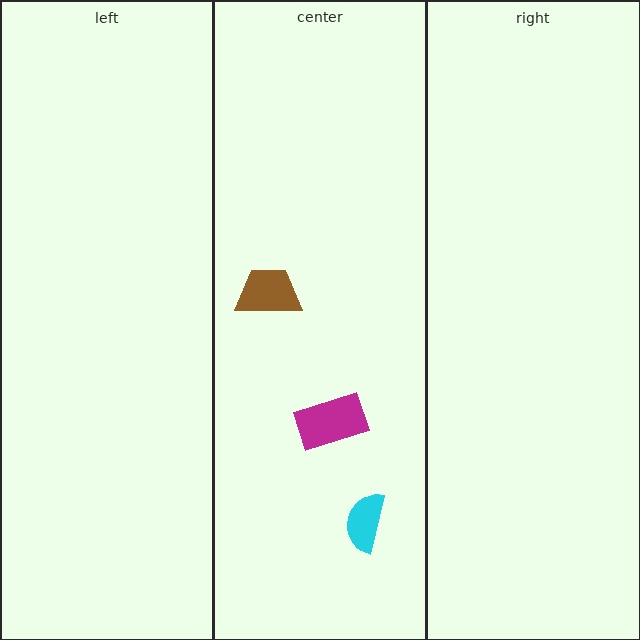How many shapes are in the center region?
3.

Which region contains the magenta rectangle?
The center region.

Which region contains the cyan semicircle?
The center region.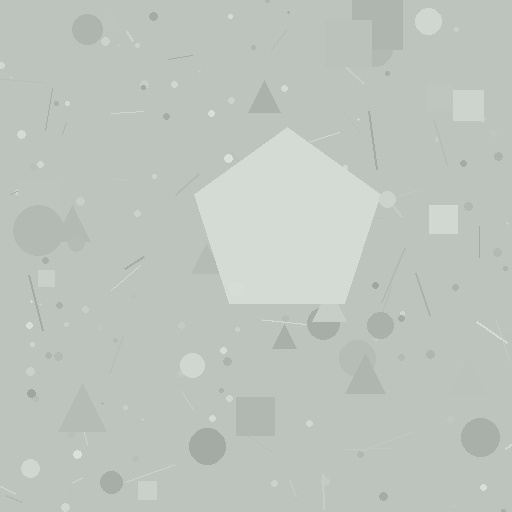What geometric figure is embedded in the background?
A pentagon is embedded in the background.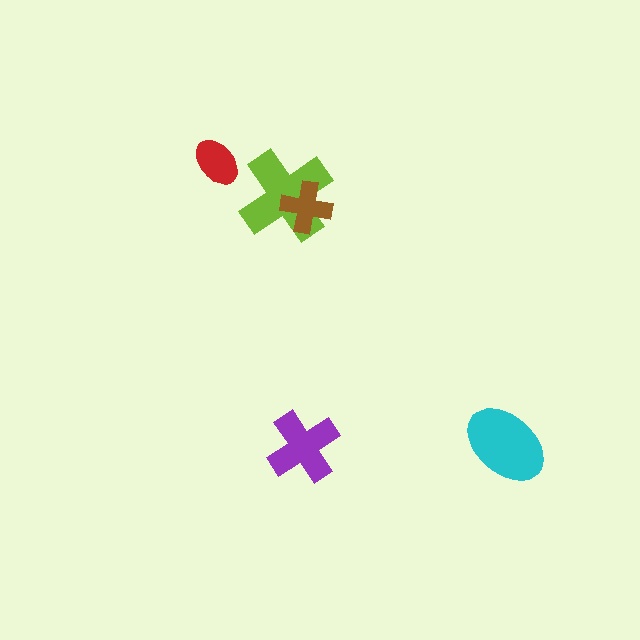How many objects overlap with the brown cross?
1 object overlaps with the brown cross.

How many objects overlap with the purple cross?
0 objects overlap with the purple cross.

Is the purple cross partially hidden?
No, no other shape covers it.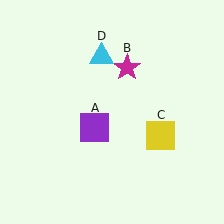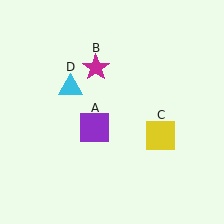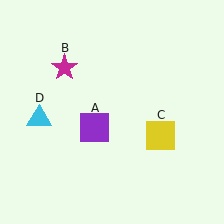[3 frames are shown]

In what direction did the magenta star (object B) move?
The magenta star (object B) moved left.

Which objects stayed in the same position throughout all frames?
Purple square (object A) and yellow square (object C) remained stationary.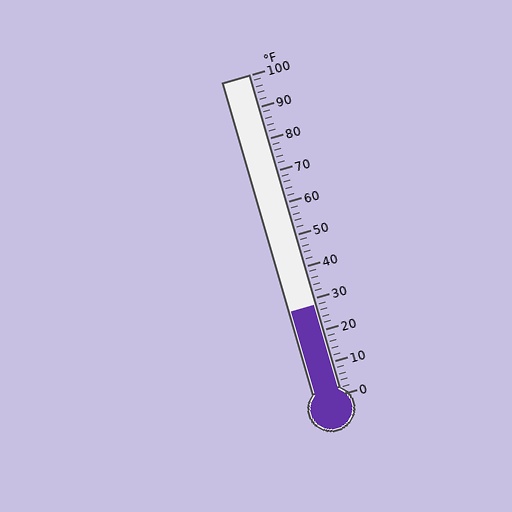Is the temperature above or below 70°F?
The temperature is below 70°F.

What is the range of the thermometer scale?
The thermometer scale ranges from 0°F to 100°F.